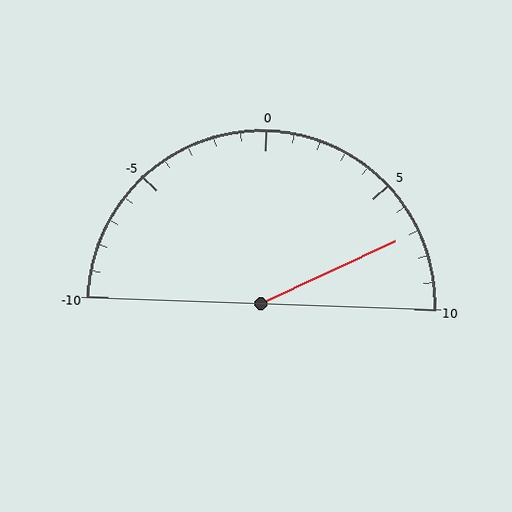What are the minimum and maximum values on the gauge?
The gauge ranges from -10 to 10.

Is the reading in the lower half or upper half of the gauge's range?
The reading is in the upper half of the range (-10 to 10).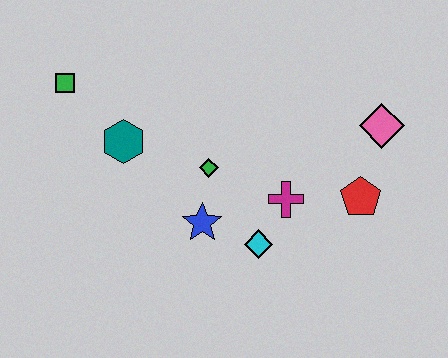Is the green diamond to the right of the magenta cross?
No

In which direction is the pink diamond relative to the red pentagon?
The pink diamond is above the red pentagon.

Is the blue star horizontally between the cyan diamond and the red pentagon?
No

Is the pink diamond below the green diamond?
No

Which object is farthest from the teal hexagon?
The pink diamond is farthest from the teal hexagon.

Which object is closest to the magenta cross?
The cyan diamond is closest to the magenta cross.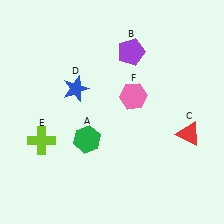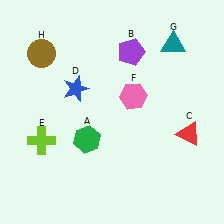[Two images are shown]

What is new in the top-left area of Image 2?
A brown circle (H) was added in the top-left area of Image 2.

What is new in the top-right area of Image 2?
A teal triangle (G) was added in the top-right area of Image 2.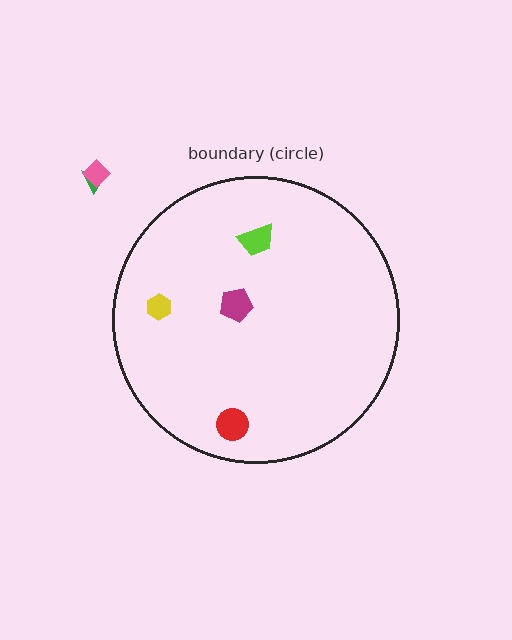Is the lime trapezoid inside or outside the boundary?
Inside.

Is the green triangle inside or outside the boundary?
Outside.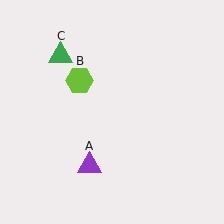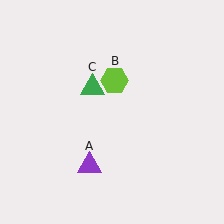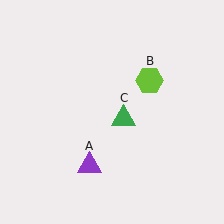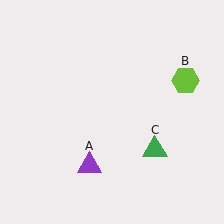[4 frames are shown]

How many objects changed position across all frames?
2 objects changed position: lime hexagon (object B), green triangle (object C).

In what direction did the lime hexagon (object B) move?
The lime hexagon (object B) moved right.